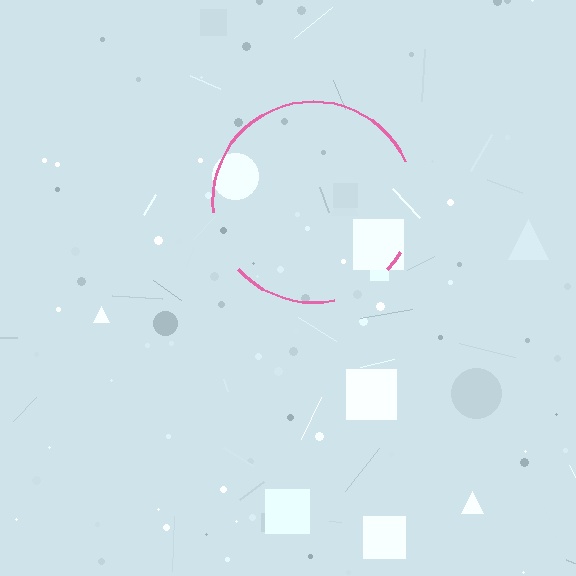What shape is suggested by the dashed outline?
The dashed outline suggests a circle.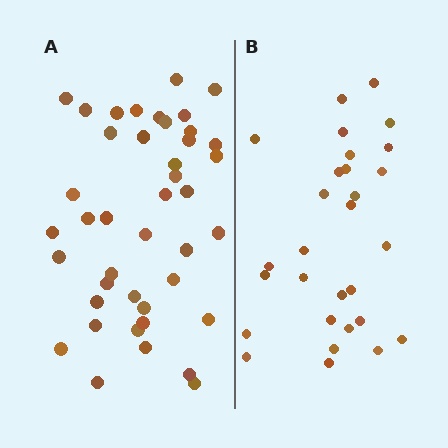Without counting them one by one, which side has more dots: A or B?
Region A (the left region) has more dots.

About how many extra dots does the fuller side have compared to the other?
Region A has approximately 15 more dots than region B.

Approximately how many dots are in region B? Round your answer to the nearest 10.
About 30 dots. (The exact count is 29, which rounds to 30.)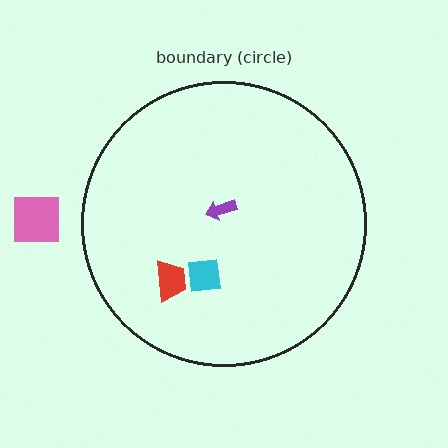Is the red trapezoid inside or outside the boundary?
Inside.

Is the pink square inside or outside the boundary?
Outside.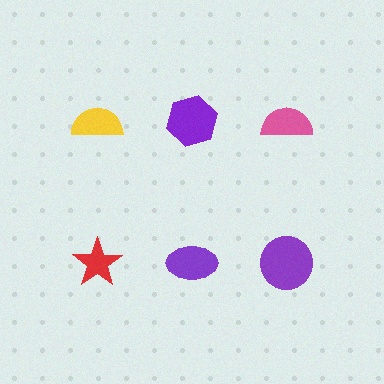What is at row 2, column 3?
A purple circle.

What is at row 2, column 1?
A red star.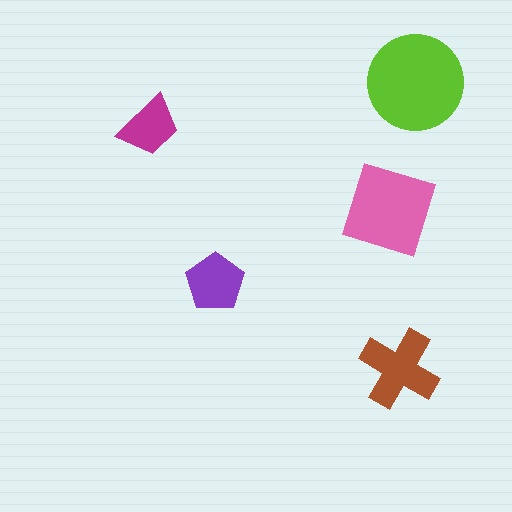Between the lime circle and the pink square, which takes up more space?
The lime circle.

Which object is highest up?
The lime circle is topmost.